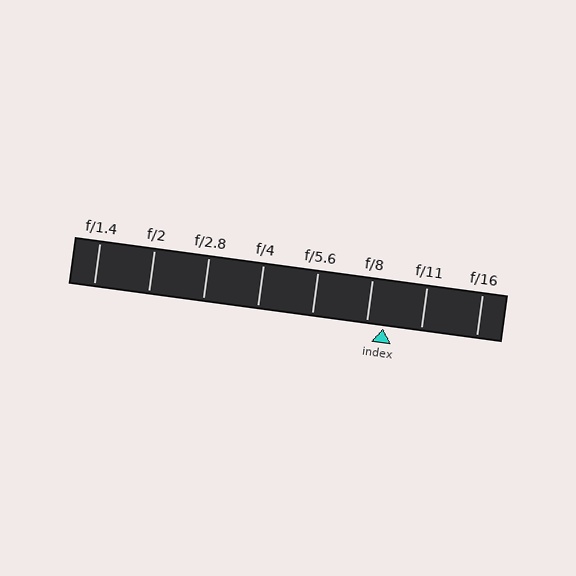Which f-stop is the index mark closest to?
The index mark is closest to f/8.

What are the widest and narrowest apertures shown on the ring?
The widest aperture shown is f/1.4 and the narrowest is f/16.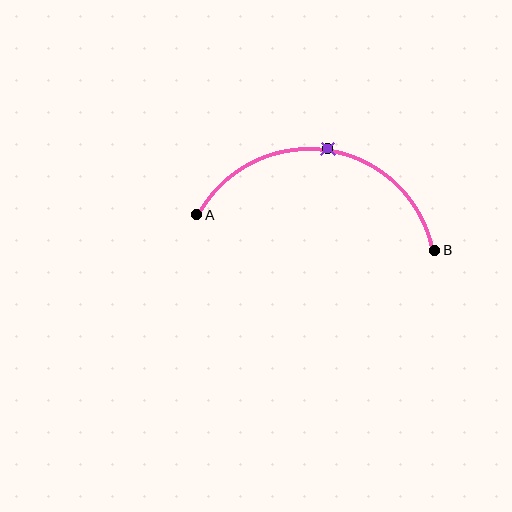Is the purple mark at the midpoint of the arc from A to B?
Yes. The purple mark lies on the arc at equal arc-length from both A and B — it is the arc midpoint.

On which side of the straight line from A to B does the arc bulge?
The arc bulges above the straight line connecting A and B.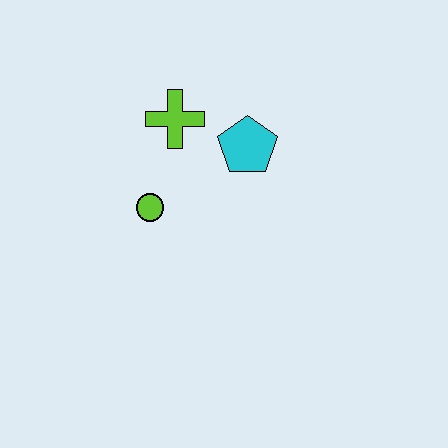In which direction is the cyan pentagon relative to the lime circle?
The cyan pentagon is to the right of the lime circle.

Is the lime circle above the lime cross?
No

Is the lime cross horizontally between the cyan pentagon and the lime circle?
Yes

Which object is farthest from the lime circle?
The cyan pentagon is farthest from the lime circle.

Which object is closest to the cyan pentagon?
The lime cross is closest to the cyan pentagon.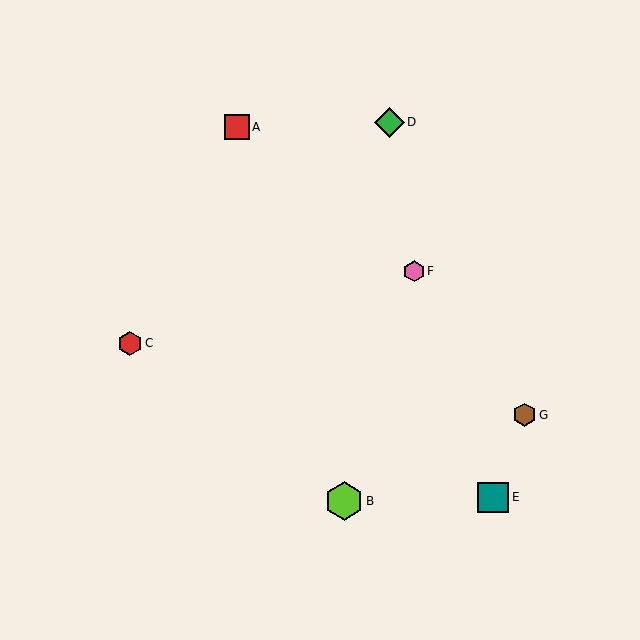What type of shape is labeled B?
Shape B is a lime hexagon.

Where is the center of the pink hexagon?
The center of the pink hexagon is at (414, 271).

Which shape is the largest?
The lime hexagon (labeled B) is the largest.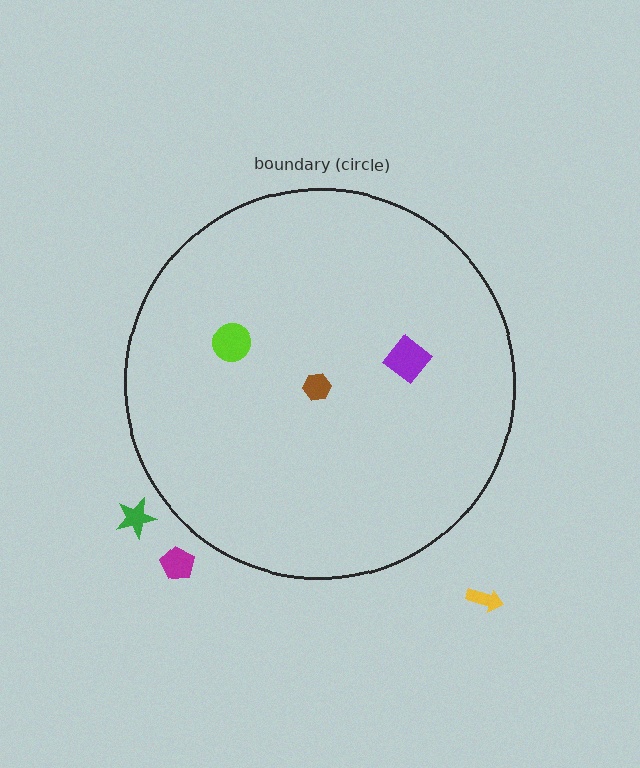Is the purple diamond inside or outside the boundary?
Inside.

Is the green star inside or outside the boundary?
Outside.